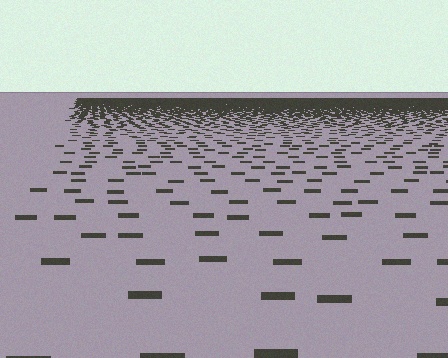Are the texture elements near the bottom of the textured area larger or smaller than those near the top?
Larger. Near the bottom, elements are closer to the viewer and appear at a bigger on-screen size.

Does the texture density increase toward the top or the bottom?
Density increases toward the top.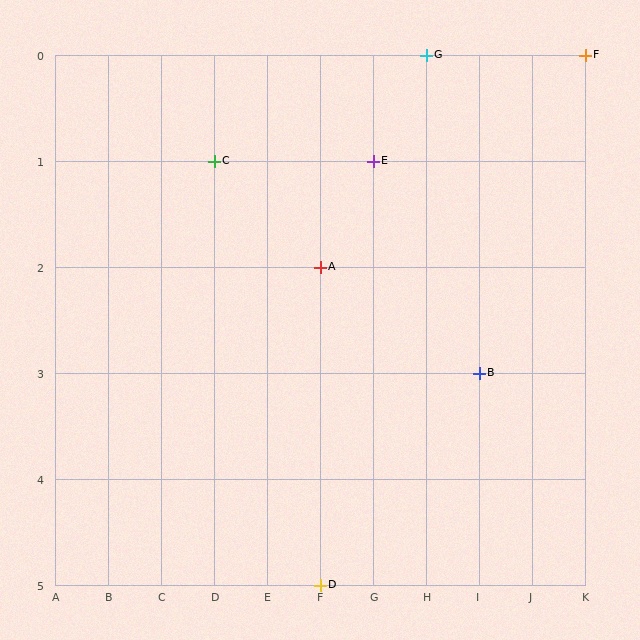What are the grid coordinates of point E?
Point E is at grid coordinates (G, 1).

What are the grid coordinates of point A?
Point A is at grid coordinates (F, 2).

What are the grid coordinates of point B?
Point B is at grid coordinates (I, 3).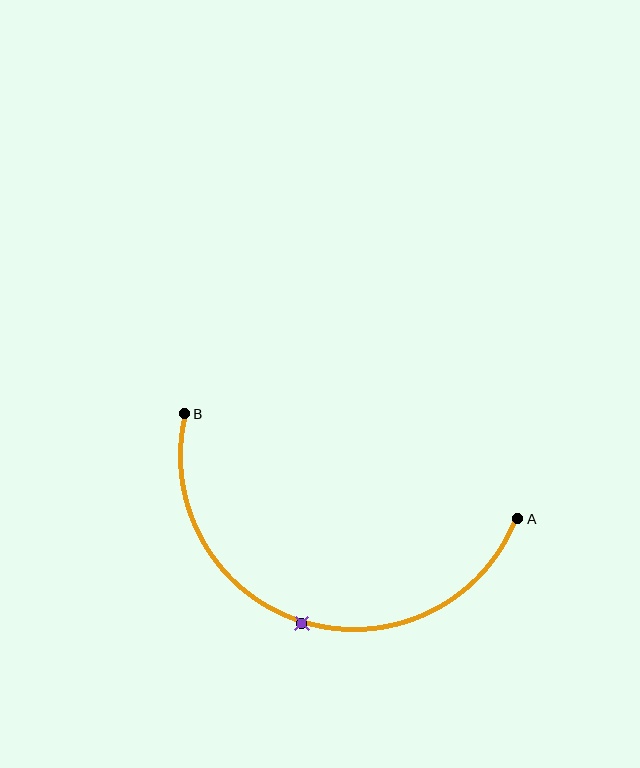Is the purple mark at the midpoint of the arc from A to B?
Yes. The purple mark lies on the arc at equal arc-length from both A and B — it is the arc midpoint.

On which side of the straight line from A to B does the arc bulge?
The arc bulges below the straight line connecting A and B.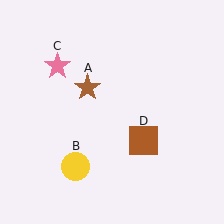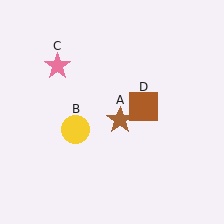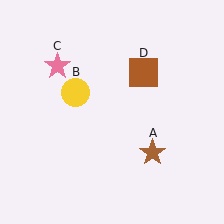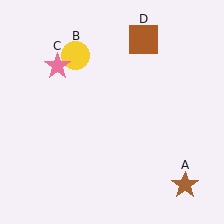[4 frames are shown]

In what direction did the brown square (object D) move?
The brown square (object D) moved up.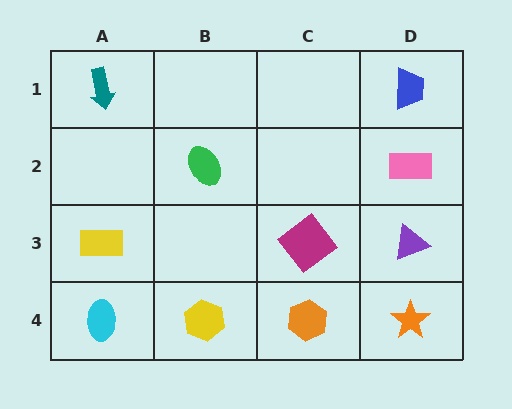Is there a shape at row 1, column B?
No, that cell is empty.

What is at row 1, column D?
A blue trapezoid.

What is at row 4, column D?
An orange star.